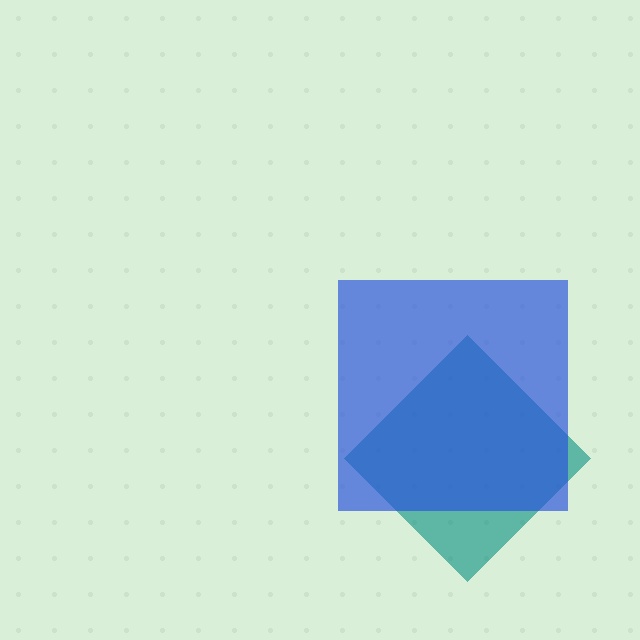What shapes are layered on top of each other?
The layered shapes are: a teal diamond, a blue square.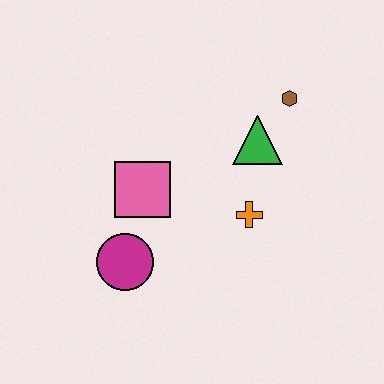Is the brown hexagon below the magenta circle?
No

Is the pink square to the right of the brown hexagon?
No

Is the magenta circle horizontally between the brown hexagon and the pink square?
No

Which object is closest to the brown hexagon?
The green triangle is closest to the brown hexagon.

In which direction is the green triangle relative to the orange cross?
The green triangle is above the orange cross.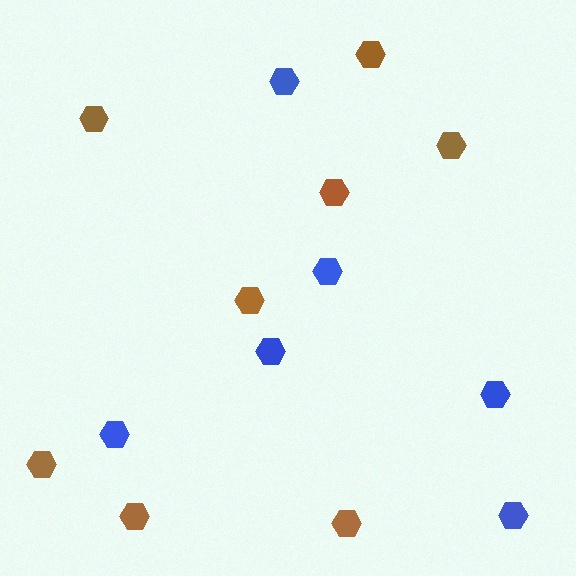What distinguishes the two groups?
There are 2 groups: one group of brown hexagons (8) and one group of blue hexagons (6).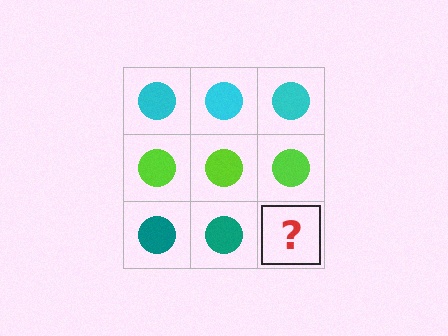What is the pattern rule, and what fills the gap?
The rule is that each row has a consistent color. The gap should be filled with a teal circle.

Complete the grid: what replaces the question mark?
The question mark should be replaced with a teal circle.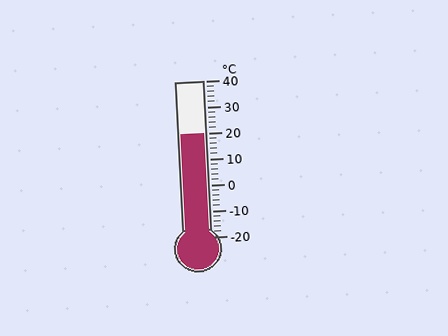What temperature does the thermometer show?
The thermometer shows approximately 20°C.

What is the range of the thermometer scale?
The thermometer scale ranges from -20°C to 40°C.